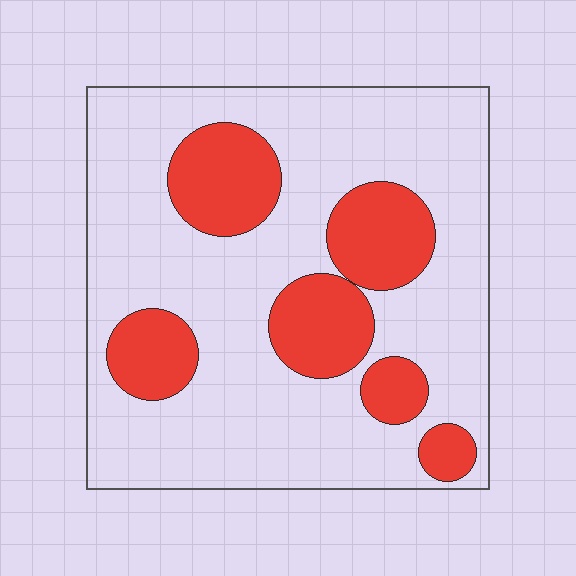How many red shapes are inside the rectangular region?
6.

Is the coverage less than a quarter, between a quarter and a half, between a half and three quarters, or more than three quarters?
Between a quarter and a half.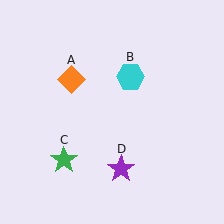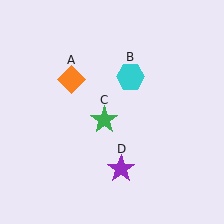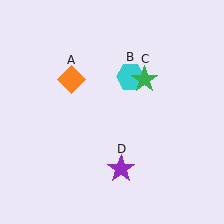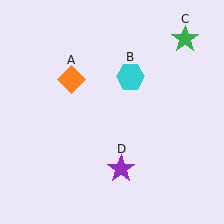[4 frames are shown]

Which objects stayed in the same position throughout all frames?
Orange diamond (object A) and cyan hexagon (object B) and purple star (object D) remained stationary.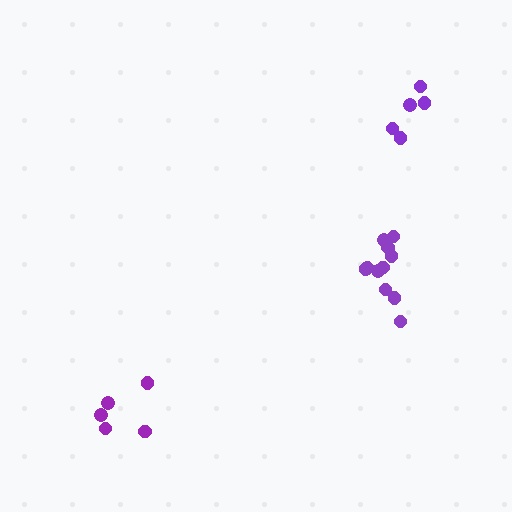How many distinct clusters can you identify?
There are 3 distinct clusters.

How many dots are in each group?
Group 1: 11 dots, Group 2: 5 dots, Group 3: 5 dots (21 total).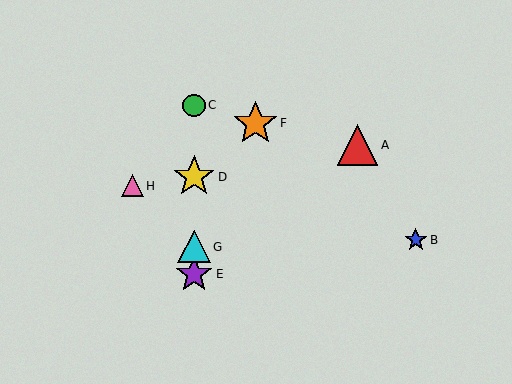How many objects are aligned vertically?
4 objects (C, D, E, G) are aligned vertically.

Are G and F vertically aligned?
No, G is at x≈194 and F is at x≈255.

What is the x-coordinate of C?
Object C is at x≈194.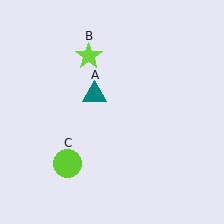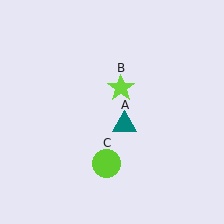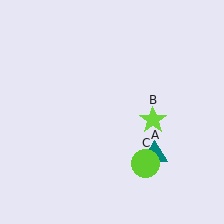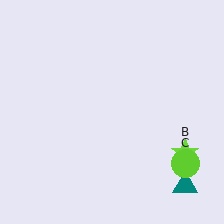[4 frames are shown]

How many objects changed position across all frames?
3 objects changed position: teal triangle (object A), lime star (object B), lime circle (object C).